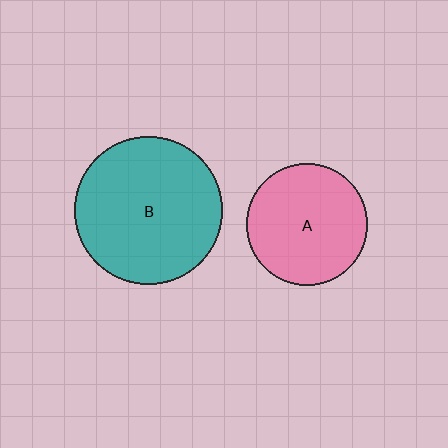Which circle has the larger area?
Circle B (teal).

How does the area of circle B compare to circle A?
Approximately 1.5 times.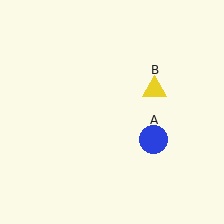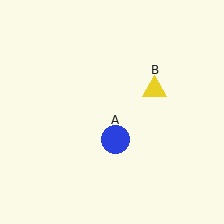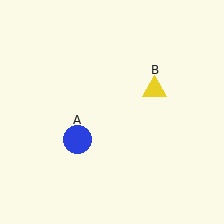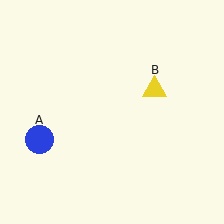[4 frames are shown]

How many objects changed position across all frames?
1 object changed position: blue circle (object A).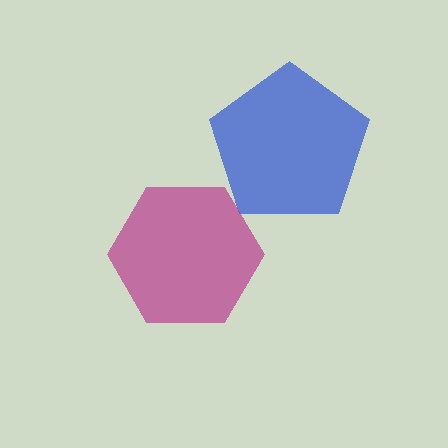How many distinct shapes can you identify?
There are 2 distinct shapes: a blue pentagon, a magenta hexagon.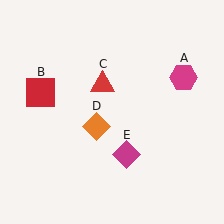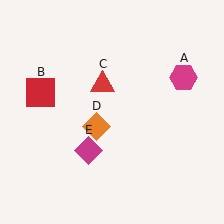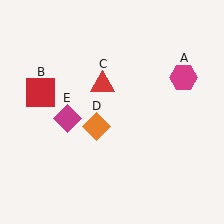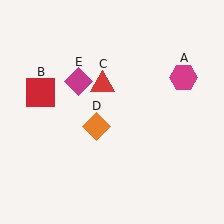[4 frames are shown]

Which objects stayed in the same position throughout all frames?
Magenta hexagon (object A) and red square (object B) and red triangle (object C) and orange diamond (object D) remained stationary.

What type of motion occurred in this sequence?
The magenta diamond (object E) rotated clockwise around the center of the scene.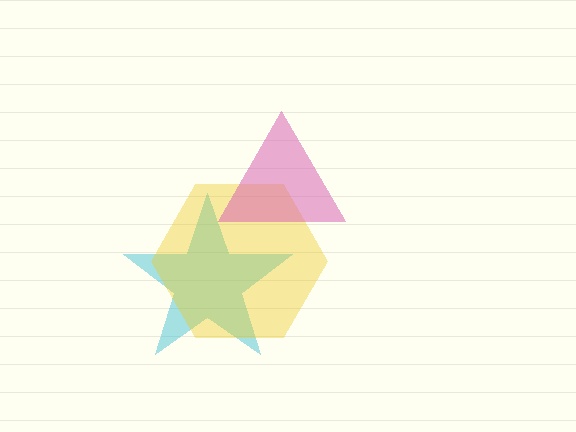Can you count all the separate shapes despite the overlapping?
Yes, there are 3 separate shapes.